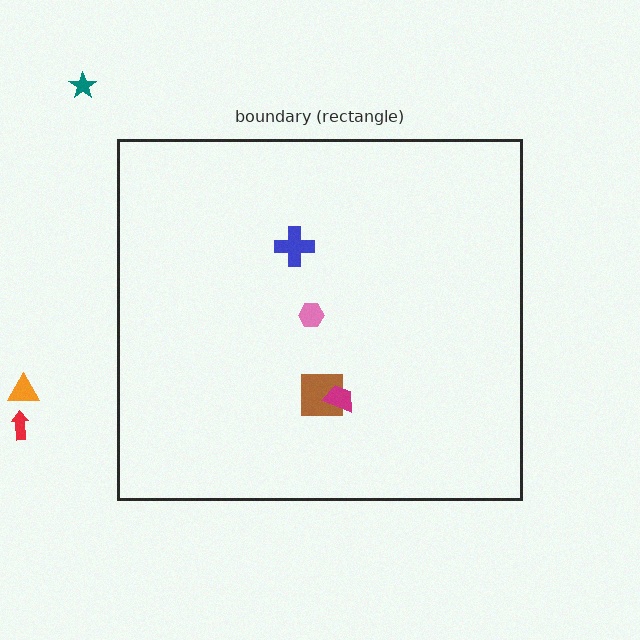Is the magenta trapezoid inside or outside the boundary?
Inside.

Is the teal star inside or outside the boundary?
Outside.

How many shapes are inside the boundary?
4 inside, 3 outside.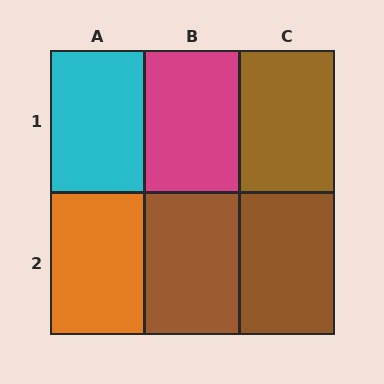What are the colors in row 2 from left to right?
Orange, brown, brown.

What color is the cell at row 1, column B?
Magenta.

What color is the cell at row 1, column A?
Cyan.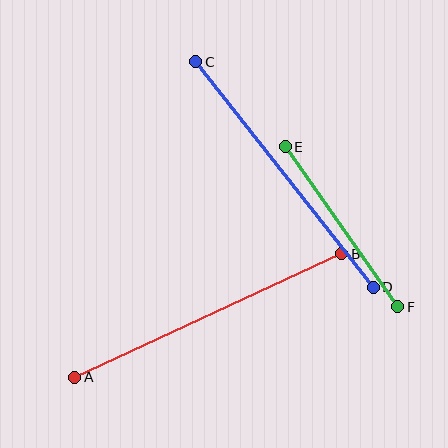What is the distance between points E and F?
The distance is approximately 196 pixels.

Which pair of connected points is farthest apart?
Points A and B are farthest apart.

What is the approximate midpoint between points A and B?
The midpoint is at approximately (208, 315) pixels.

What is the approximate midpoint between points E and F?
The midpoint is at approximately (342, 227) pixels.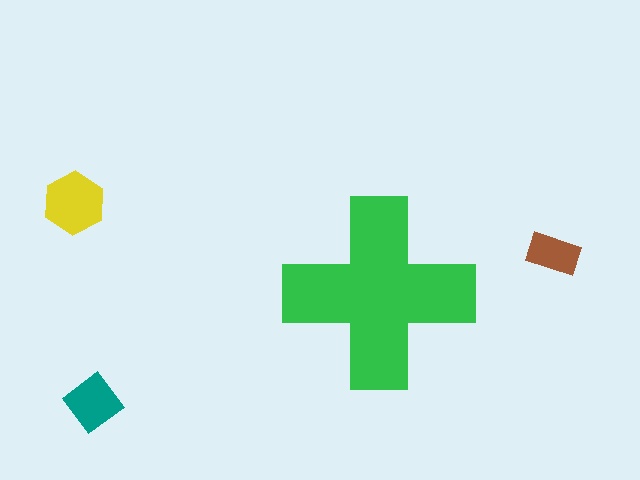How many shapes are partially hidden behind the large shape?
0 shapes are partially hidden.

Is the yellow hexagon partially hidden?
No, the yellow hexagon is fully visible.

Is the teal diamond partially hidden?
No, the teal diamond is fully visible.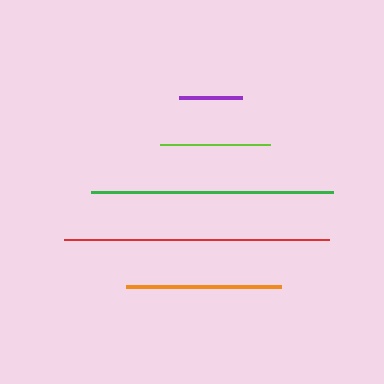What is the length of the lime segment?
The lime segment is approximately 111 pixels long.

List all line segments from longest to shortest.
From longest to shortest: red, green, orange, lime, purple.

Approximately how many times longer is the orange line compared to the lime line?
The orange line is approximately 1.4 times the length of the lime line.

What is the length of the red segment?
The red segment is approximately 266 pixels long.